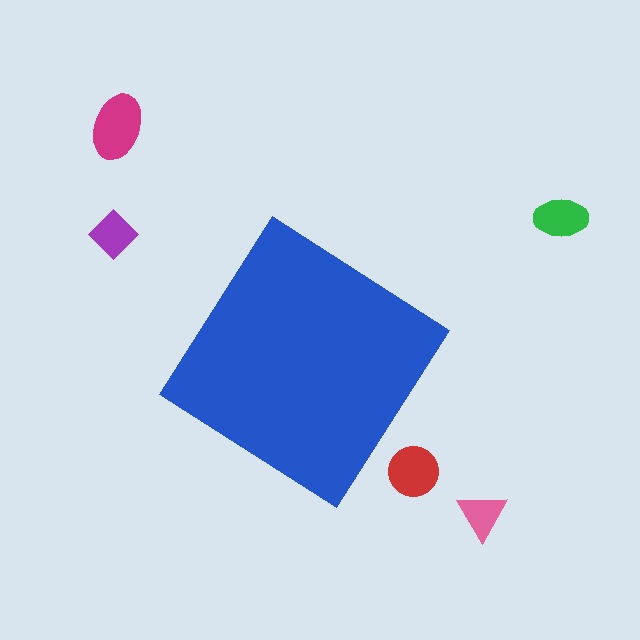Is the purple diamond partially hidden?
No, the purple diamond is fully visible.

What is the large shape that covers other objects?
A blue diamond.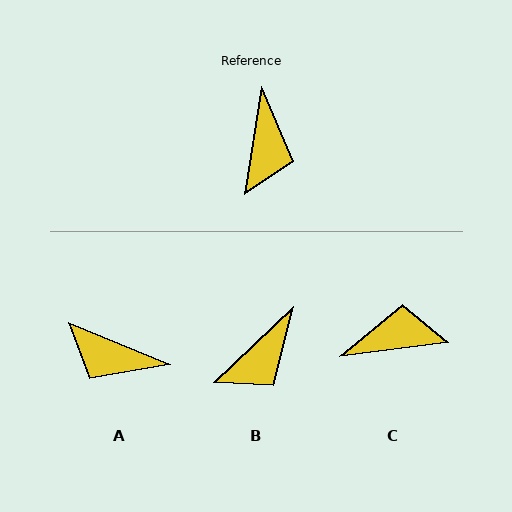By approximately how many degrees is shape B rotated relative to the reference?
Approximately 37 degrees clockwise.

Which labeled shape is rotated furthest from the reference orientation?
C, about 106 degrees away.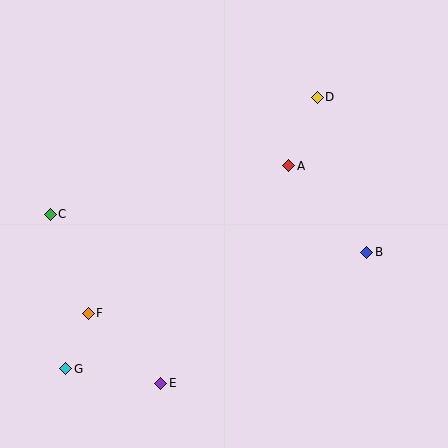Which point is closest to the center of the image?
Point A at (289, 166) is closest to the center.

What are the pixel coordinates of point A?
Point A is at (289, 166).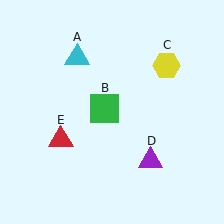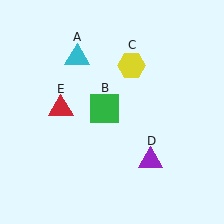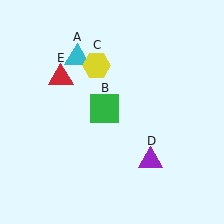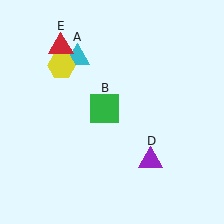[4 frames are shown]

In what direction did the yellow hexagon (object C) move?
The yellow hexagon (object C) moved left.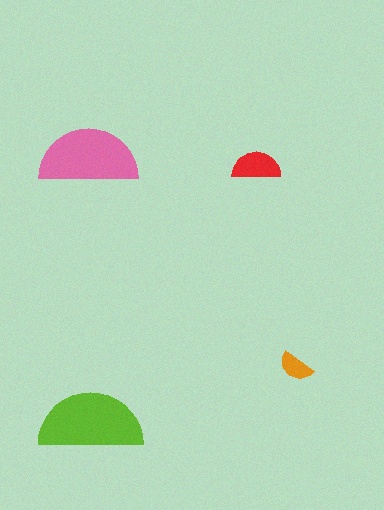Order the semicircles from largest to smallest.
the lime one, the pink one, the red one, the orange one.